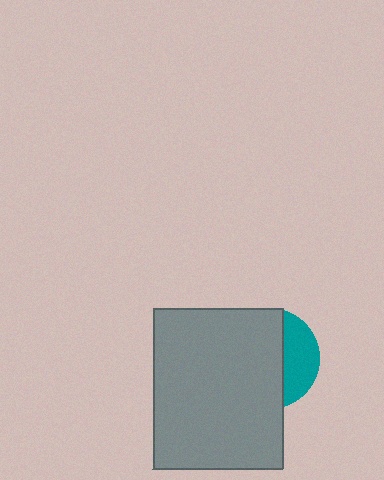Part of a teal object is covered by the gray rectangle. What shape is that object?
It is a circle.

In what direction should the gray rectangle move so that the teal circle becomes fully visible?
The gray rectangle should move left. That is the shortest direction to clear the overlap and leave the teal circle fully visible.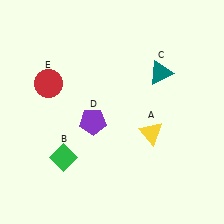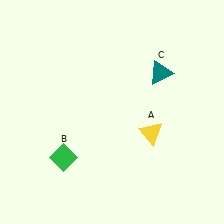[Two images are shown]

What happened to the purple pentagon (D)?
The purple pentagon (D) was removed in Image 2. It was in the bottom-left area of Image 1.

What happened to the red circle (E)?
The red circle (E) was removed in Image 2. It was in the top-left area of Image 1.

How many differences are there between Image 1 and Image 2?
There are 2 differences between the two images.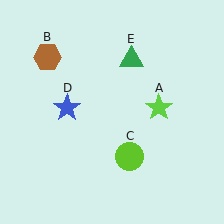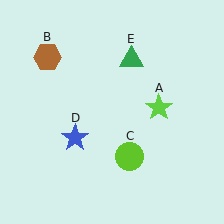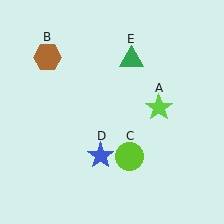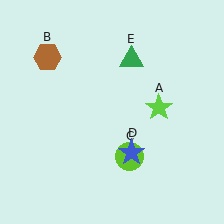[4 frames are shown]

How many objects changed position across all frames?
1 object changed position: blue star (object D).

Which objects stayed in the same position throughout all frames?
Lime star (object A) and brown hexagon (object B) and lime circle (object C) and green triangle (object E) remained stationary.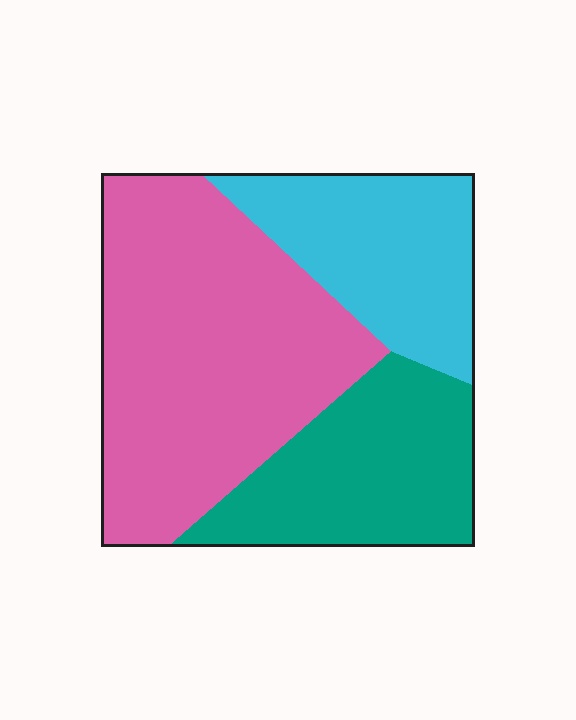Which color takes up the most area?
Pink, at roughly 50%.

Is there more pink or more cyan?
Pink.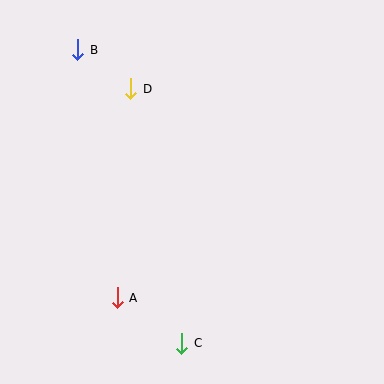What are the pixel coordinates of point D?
Point D is at (131, 89).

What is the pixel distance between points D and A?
The distance between D and A is 210 pixels.